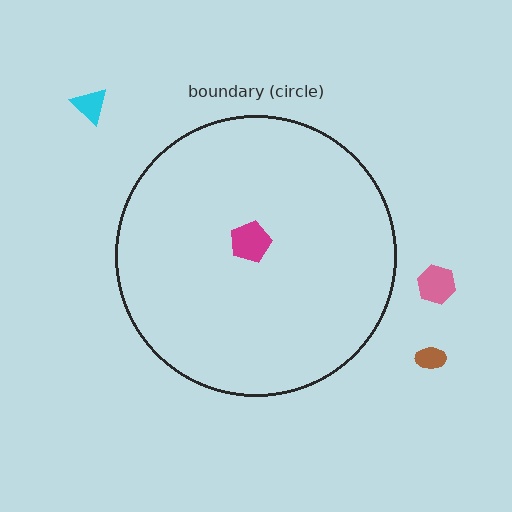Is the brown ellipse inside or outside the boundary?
Outside.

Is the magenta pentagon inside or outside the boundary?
Inside.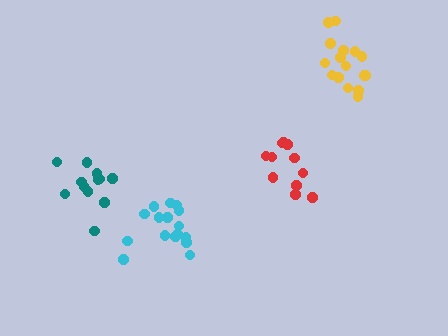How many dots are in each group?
Group 1: 16 dots, Group 2: 12 dots, Group 3: 16 dots, Group 4: 11 dots (55 total).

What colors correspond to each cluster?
The clusters are colored: cyan, teal, yellow, red.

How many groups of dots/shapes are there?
There are 4 groups.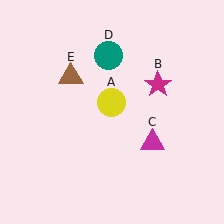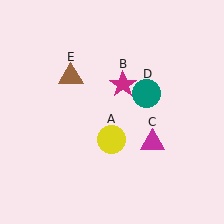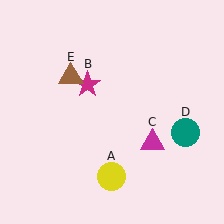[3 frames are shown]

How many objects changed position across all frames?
3 objects changed position: yellow circle (object A), magenta star (object B), teal circle (object D).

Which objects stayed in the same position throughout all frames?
Magenta triangle (object C) and brown triangle (object E) remained stationary.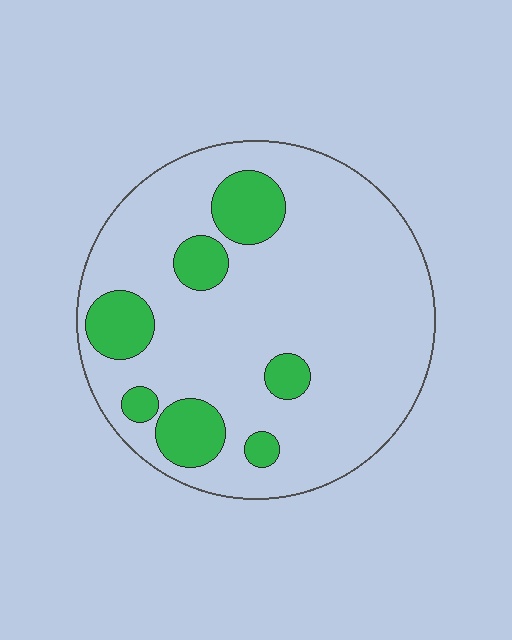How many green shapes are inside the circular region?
7.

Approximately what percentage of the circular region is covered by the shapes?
Approximately 20%.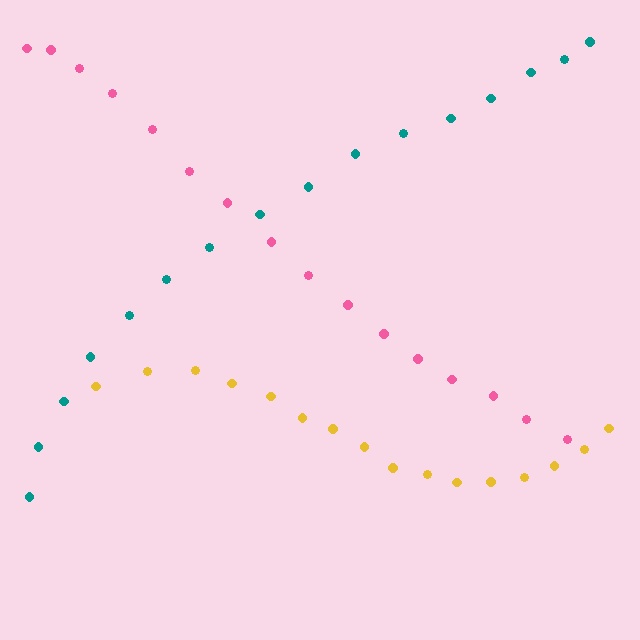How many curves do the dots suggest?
There are 3 distinct paths.